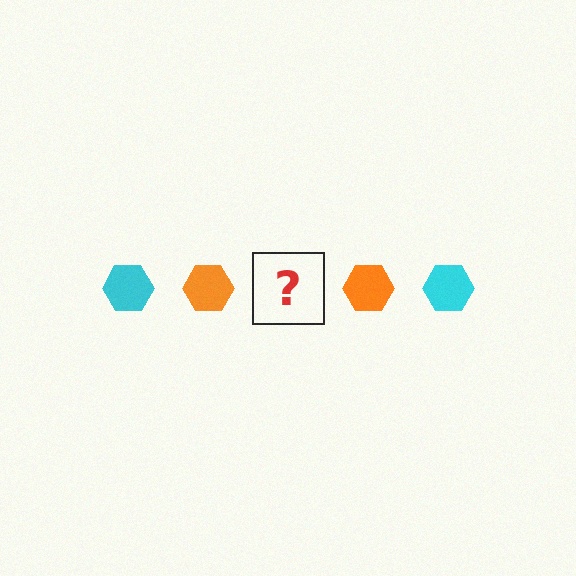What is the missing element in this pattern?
The missing element is a cyan hexagon.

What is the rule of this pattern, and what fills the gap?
The rule is that the pattern cycles through cyan, orange hexagons. The gap should be filled with a cyan hexagon.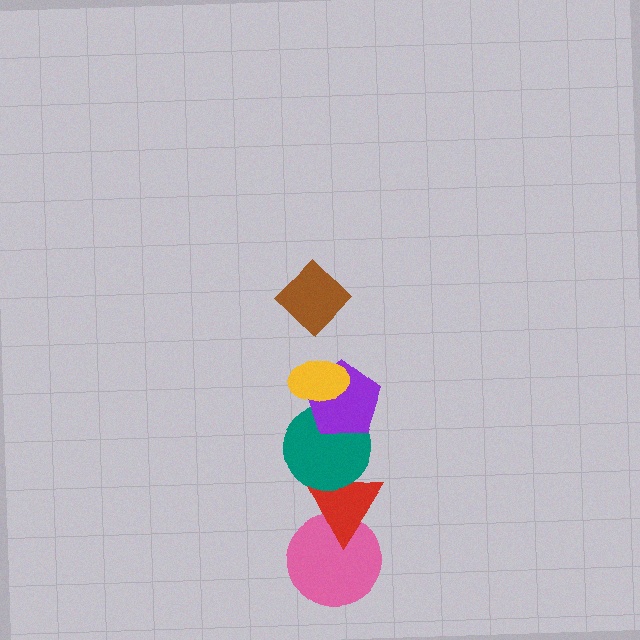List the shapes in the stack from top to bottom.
From top to bottom: the brown diamond, the yellow ellipse, the purple pentagon, the teal circle, the red triangle, the pink circle.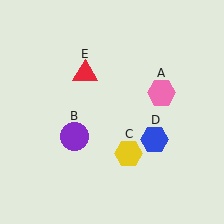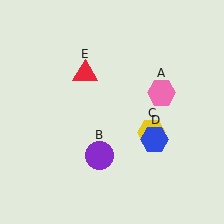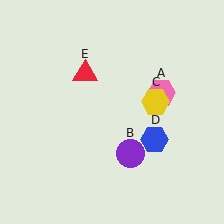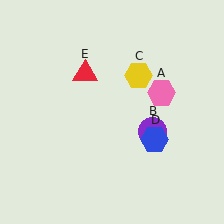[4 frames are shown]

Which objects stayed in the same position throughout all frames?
Pink hexagon (object A) and blue hexagon (object D) and red triangle (object E) remained stationary.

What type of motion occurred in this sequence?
The purple circle (object B), yellow hexagon (object C) rotated counterclockwise around the center of the scene.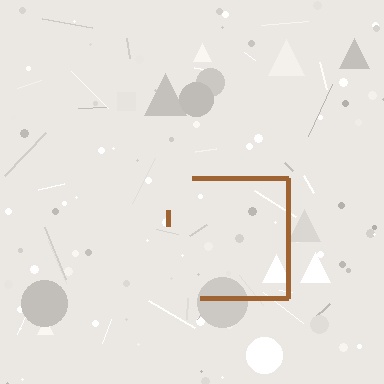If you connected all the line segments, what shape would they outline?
They would outline a square.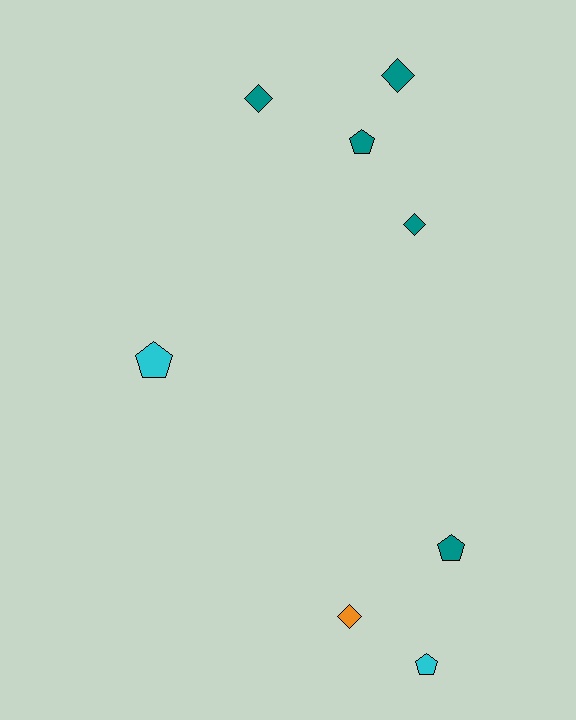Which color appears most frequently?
Teal, with 5 objects.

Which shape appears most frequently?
Pentagon, with 4 objects.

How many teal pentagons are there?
There are 2 teal pentagons.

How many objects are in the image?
There are 8 objects.